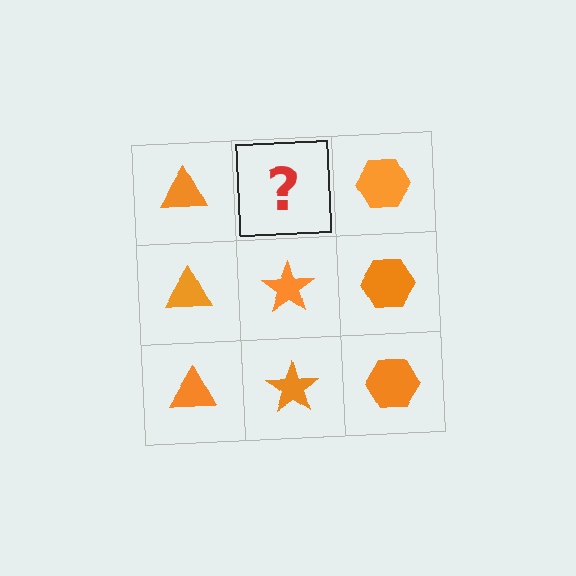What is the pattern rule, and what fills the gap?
The rule is that each column has a consistent shape. The gap should be filled with an orange star.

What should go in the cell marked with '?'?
The missing cell should contain an orange star.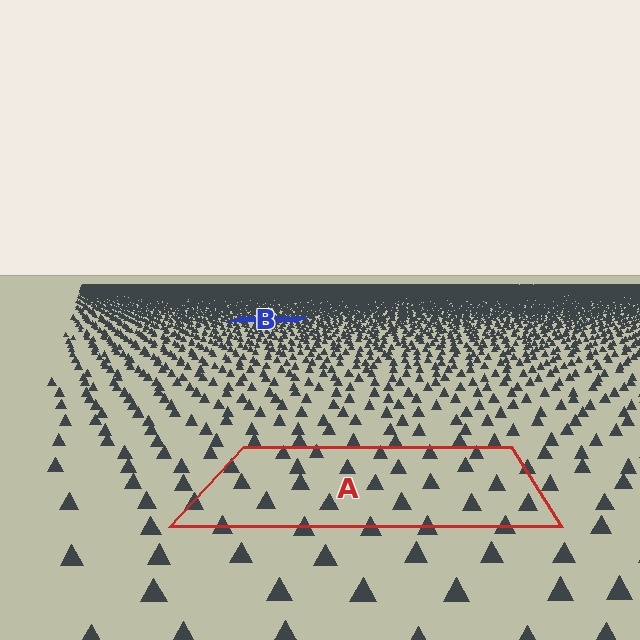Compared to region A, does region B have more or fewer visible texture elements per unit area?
Region B has more texture elements per unit area — they are packed more densely because it is farther away.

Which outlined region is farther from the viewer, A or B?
Region B is farther from the viewer — the texture elements inside it appear smaller and more densely packed.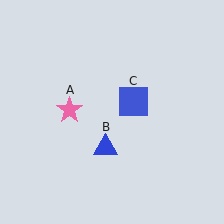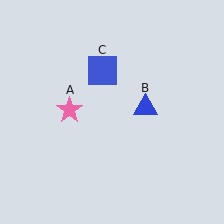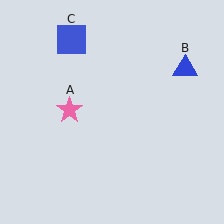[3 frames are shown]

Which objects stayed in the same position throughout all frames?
Pink star (object A) remained stationary.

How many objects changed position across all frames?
2 objects changed position: blue triangle (object B), blue square (object C).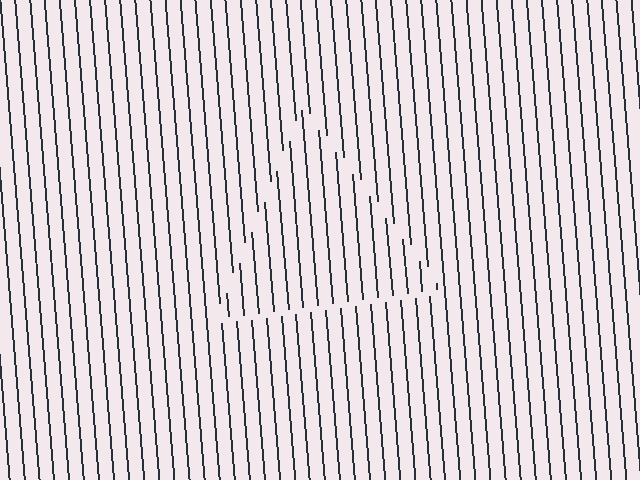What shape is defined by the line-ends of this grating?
An illusory triangle. The interior of the shape contains the same grating, shifted by half a period — the contour is defined by the phase discontinuity where line-ends from the inner and outer gratings abut.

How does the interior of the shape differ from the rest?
The interior of the shape contains the same grating, shifted by half a period — the contour is defined by the phase discontinuity where line-ends from the inner and outer gratings abut.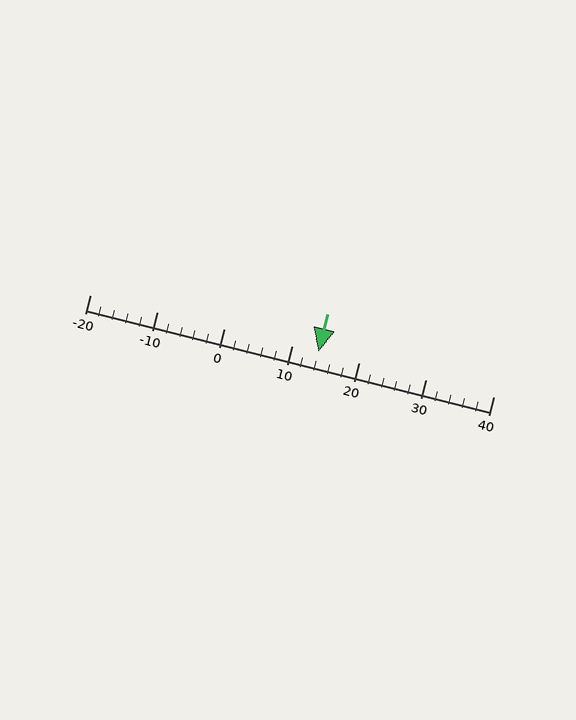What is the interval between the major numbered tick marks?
The major tick marks are spaced 10 units apart.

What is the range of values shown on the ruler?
The ruler shows values from -20 to 40.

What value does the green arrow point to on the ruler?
The green arrow points to approximately 14.